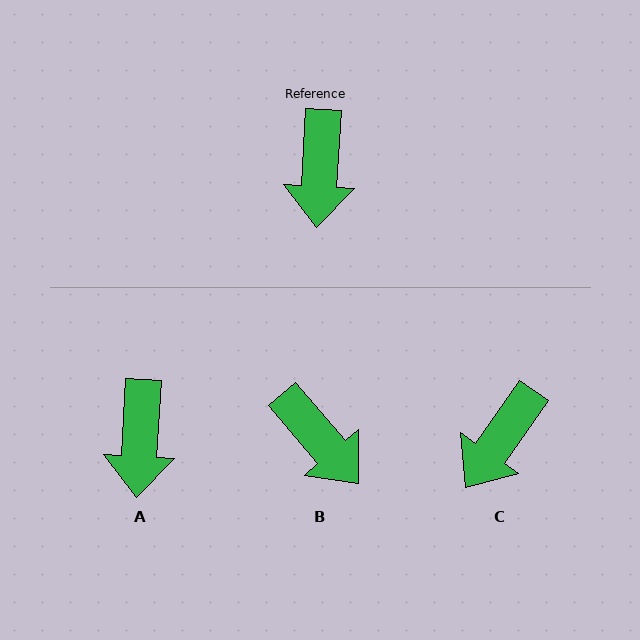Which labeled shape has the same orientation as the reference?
A.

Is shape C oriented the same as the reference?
No, it is off by about 32 degrees.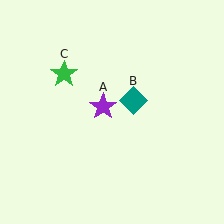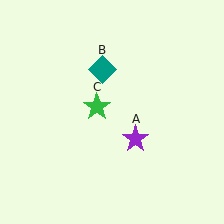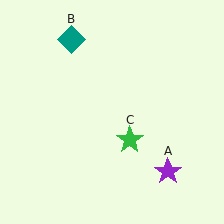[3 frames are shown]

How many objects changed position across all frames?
3 objects changed position: purple star (object A), teal diamond (object B), green star (object C).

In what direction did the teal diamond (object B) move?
The teal diamond (object B) moved up and to the left.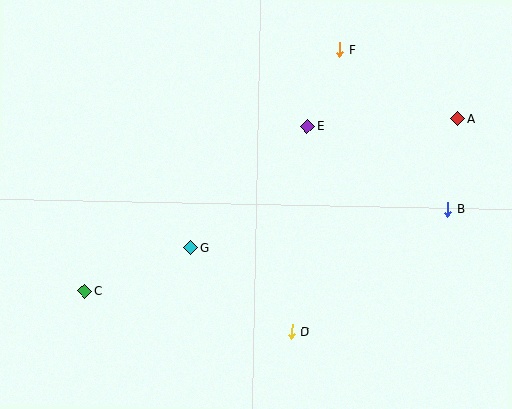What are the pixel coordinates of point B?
Point B is at (448, 209).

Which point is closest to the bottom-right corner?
Point B is closest to the bottom-right corner.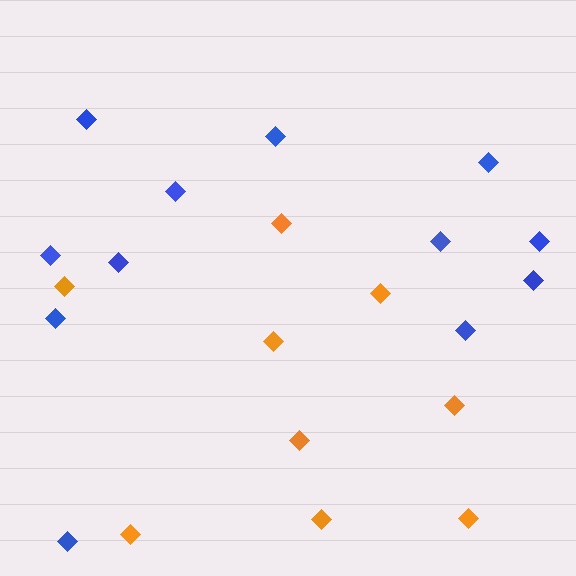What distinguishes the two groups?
There are 2 groups: one group of blue diamonds (12) and one group of orange diamonds (9).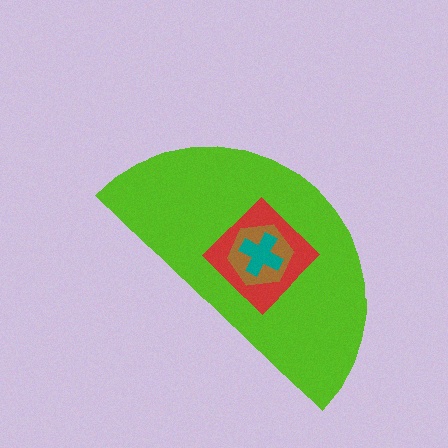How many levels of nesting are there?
4.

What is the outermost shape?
The lime semicircle.